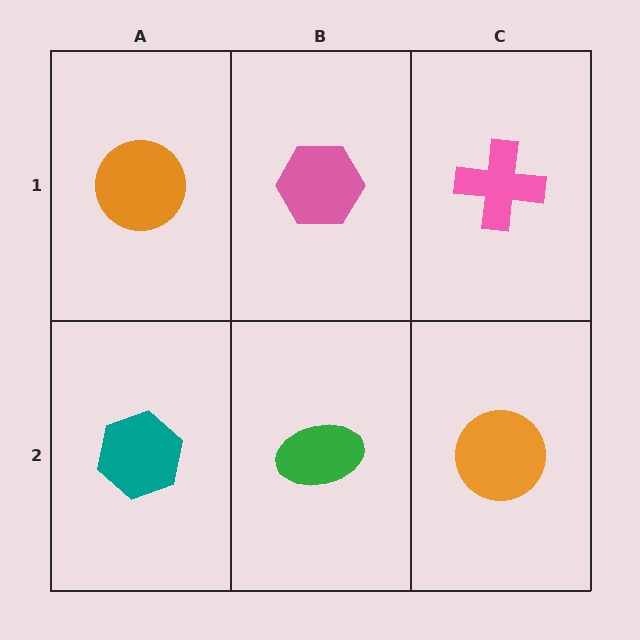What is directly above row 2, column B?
A pink hexagon.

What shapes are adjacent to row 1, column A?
A teal hexagon (row 2, column A), a pink hexagon (row 1, column B).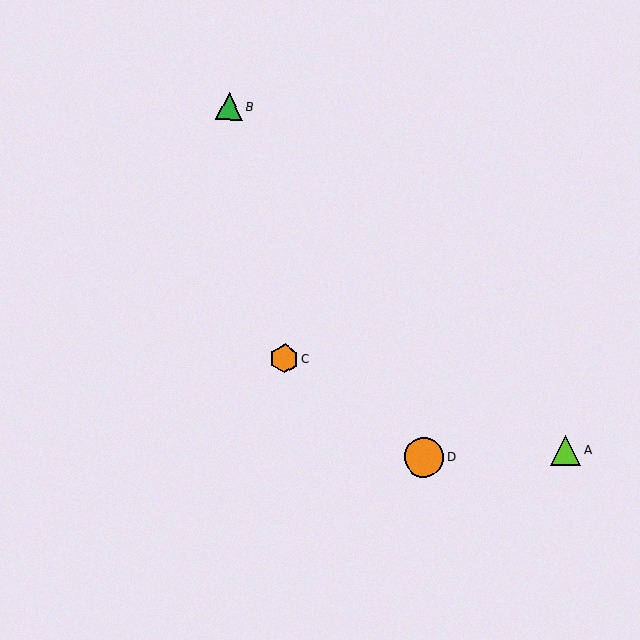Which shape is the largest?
The orange circle (labeled D) is the largest.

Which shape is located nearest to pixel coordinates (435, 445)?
The orange circle (labeled D) at (424, 457) is nearest to that location.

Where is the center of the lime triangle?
The center of the lime triangle is at (565, 450).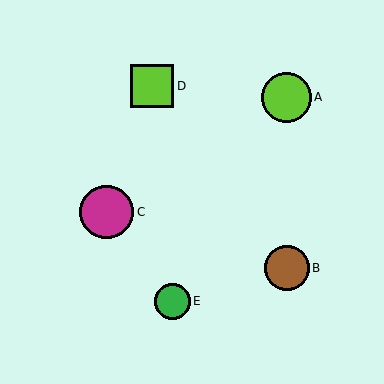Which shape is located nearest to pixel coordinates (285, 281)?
The brown circle (labeled B) at (287, 268) is nearest to that location.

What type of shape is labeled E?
Shape E is a green circle.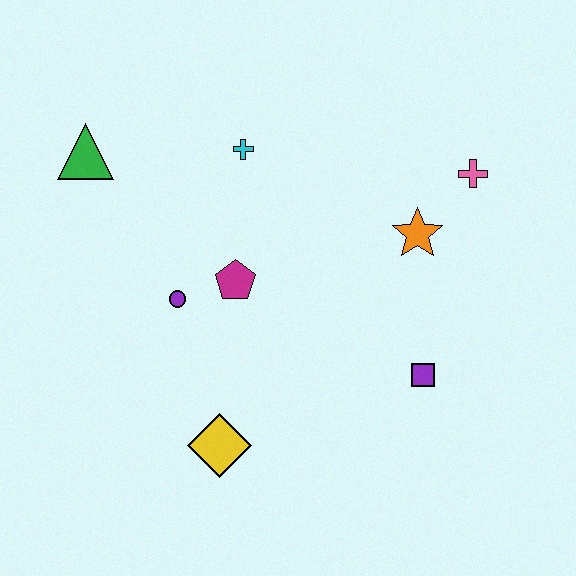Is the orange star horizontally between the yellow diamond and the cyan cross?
No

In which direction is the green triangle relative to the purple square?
The green triangle is to the left of the purple square.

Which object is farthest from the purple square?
The green triangle is farthest from the purple square.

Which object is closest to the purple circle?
The magenta pentagon is closest to the purple circle.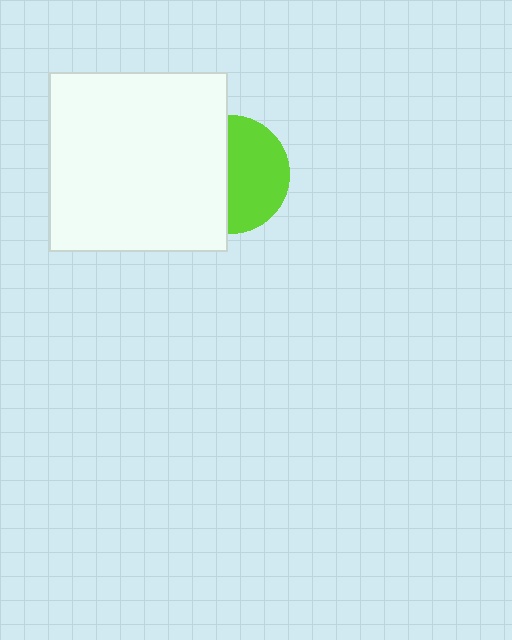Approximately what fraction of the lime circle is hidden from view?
Roughly 47% of the lime circle is hidden behind the white square.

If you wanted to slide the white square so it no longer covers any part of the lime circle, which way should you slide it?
Slide it left — that is the most direct way to separate the two shapes.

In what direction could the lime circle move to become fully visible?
The lime circle could move right. That would shift it out from behind the white square entirely.